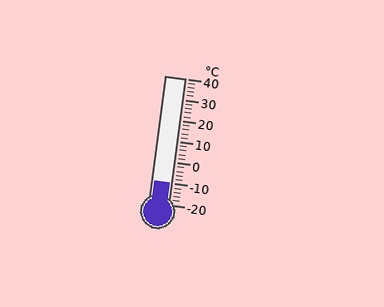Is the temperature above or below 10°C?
The temperature is below 10°C.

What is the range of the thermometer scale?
The thermometer scale ranges from -20°C to 40°C.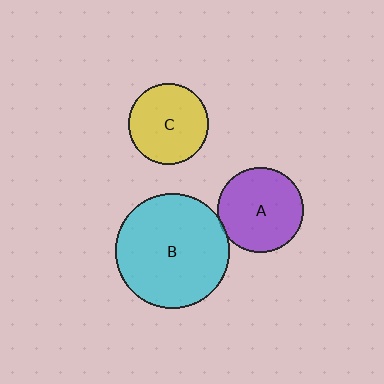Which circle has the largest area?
Circle B (cyan).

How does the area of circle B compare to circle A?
Approximately 1.8 times.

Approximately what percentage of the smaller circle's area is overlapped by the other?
Approximately 5%.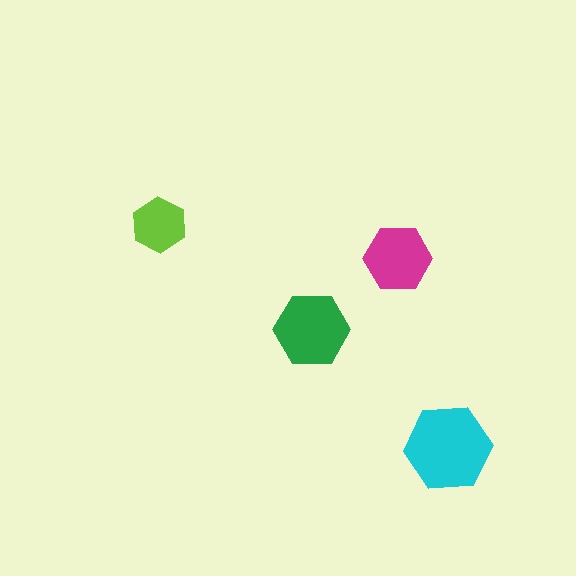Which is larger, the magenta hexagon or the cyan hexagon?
The cyan one.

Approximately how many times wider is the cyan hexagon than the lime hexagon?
About 1.5 times wider.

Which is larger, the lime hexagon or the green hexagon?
The green one.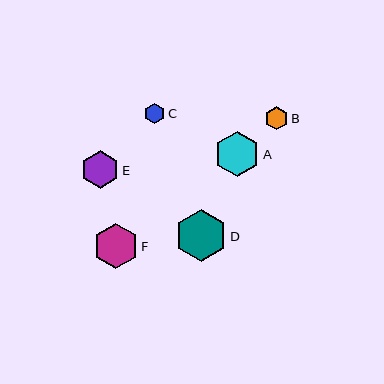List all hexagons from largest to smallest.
From largest to smallest: D, A, F, E, B, C.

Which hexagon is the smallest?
Hexagon C is the smallest with a size of approximately 21 pixels.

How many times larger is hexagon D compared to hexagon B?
Hexagon D is approximately 2.2 times the size of hexagon B.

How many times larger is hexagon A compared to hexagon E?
Hexagon A is approximately 1.2 times the size of hexagon E.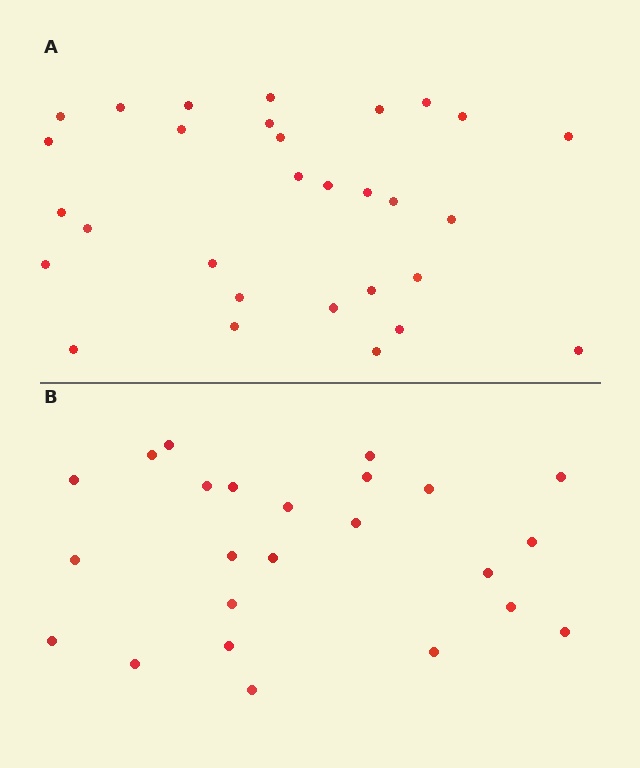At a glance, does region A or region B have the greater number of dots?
Region A (the top region) has more dots.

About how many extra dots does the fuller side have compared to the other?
Region A has about 6 more dots than region B.